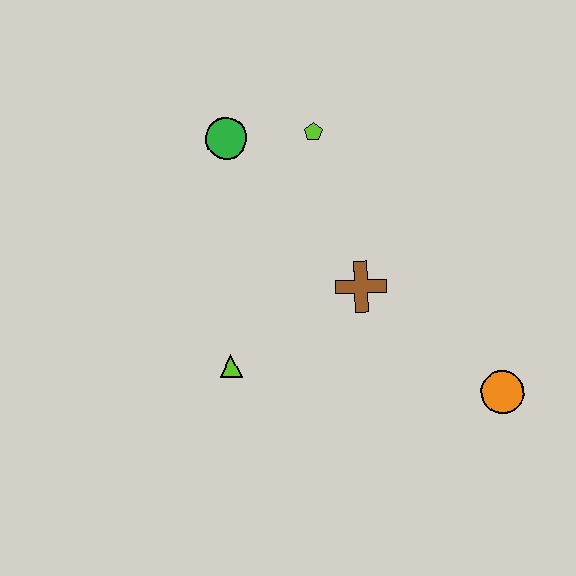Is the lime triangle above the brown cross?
No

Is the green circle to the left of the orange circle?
Yes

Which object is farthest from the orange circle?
The green circle is farthest from the orange circle.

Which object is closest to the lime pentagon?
The green circle is closest to the lime pentagon.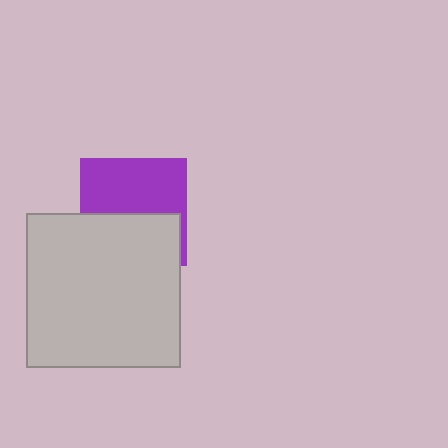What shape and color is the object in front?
The object in front is a light gray square.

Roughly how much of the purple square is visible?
About half of it is visible (roughly 55%).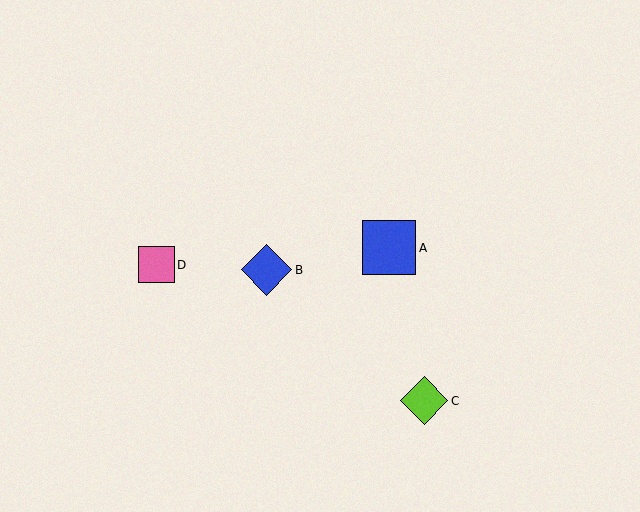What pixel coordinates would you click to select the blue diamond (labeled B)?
Click at (266, 270) to select the blue diamond B.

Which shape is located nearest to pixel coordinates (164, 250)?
The pink square (labeled D) at (156, 265) is nearest to that location.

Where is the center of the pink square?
The center of the pink square is at (156, 265).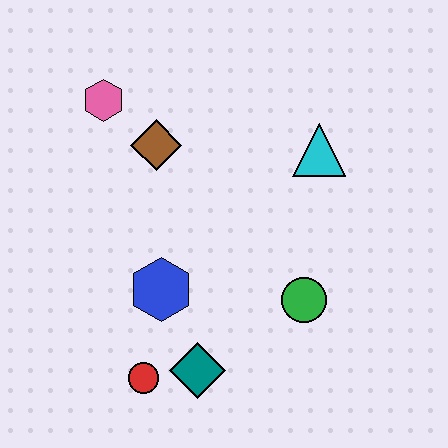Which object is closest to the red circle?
The teal diamond is closest to the red circle.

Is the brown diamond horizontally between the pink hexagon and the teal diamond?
Yes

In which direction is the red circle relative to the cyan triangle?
The red circle is below the cyan triangle.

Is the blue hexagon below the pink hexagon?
Yes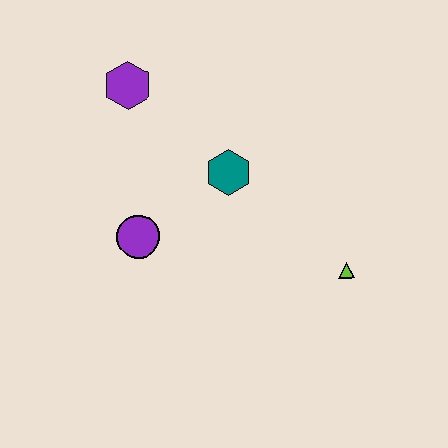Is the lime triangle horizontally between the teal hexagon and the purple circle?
No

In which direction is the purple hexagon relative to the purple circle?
The purple hexagon is above the purple circle.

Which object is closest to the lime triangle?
The teal hexagon is closest to the lime triangle.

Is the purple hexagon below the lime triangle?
No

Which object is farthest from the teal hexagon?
The lime triangle is farthest from the teal hexagon.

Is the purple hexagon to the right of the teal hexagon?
No